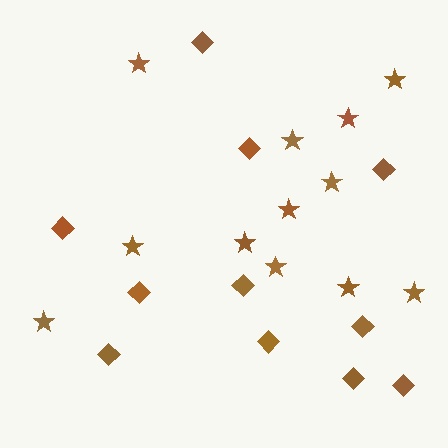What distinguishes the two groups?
There are 2 groups: one group of stars (12) and one group of diamonds (11).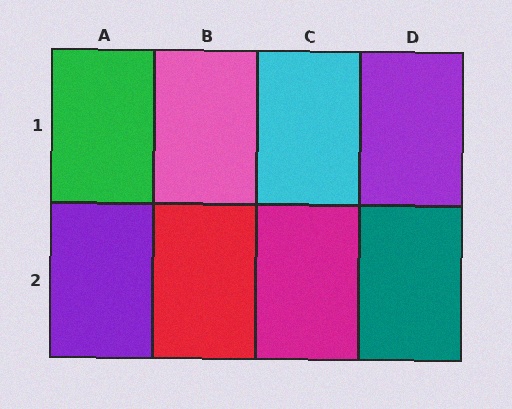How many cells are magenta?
1 cell is magenta.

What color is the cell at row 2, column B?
Red.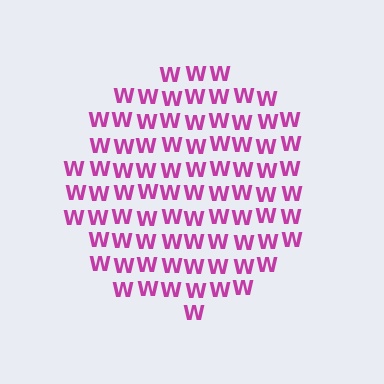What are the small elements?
The small elements are letter W's.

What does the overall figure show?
The overall figure shows a circle.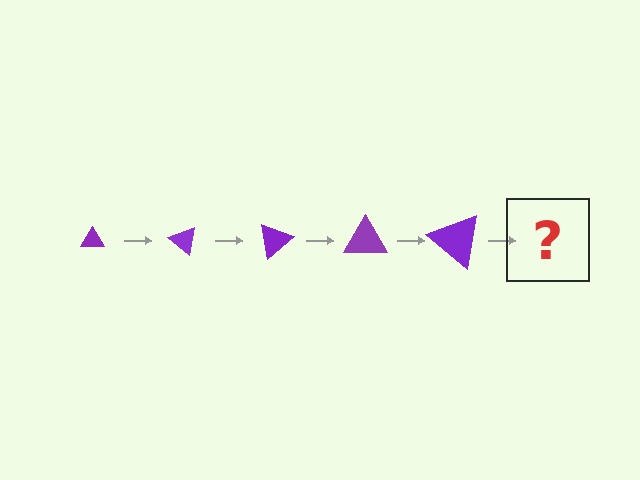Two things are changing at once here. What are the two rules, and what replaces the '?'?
The two rules are that the triangle grows larger each step and it rotates 40 degrees each step. The '?' should be a triangle, larger than the previous one and rotated 200 degrees from the start.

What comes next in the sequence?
The next element should be a triangle, larger than the previous one and rotated 200 degrees from the start.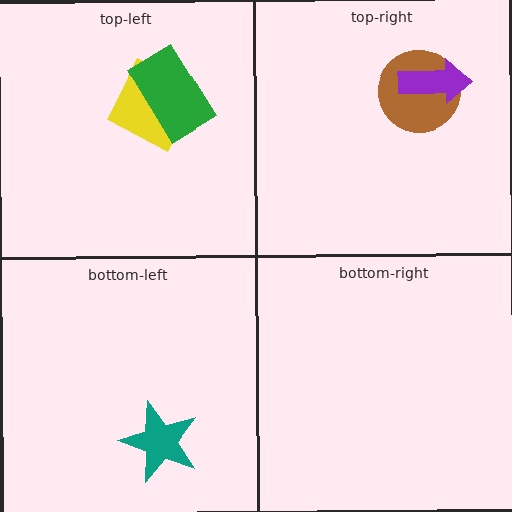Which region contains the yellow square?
The top-left region.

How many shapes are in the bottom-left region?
1.